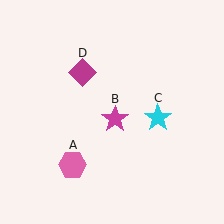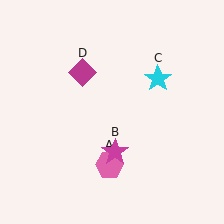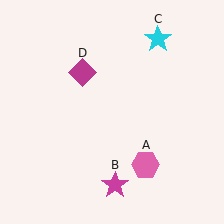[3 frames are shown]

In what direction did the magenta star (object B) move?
The magenta star (object B) moved down.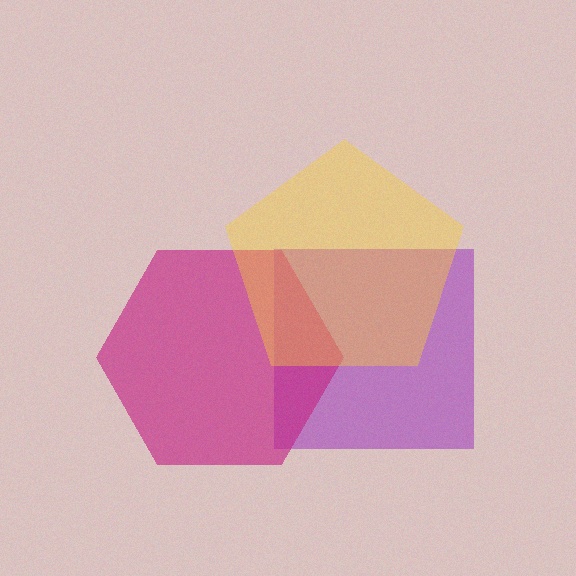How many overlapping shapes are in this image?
There are 3 overlapping shapes in the image.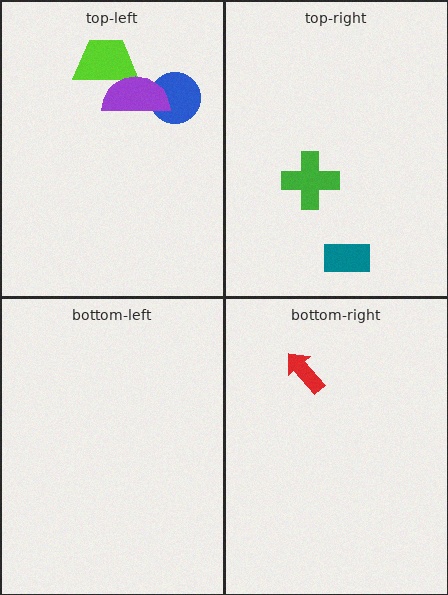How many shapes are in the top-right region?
2.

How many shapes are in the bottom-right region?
1.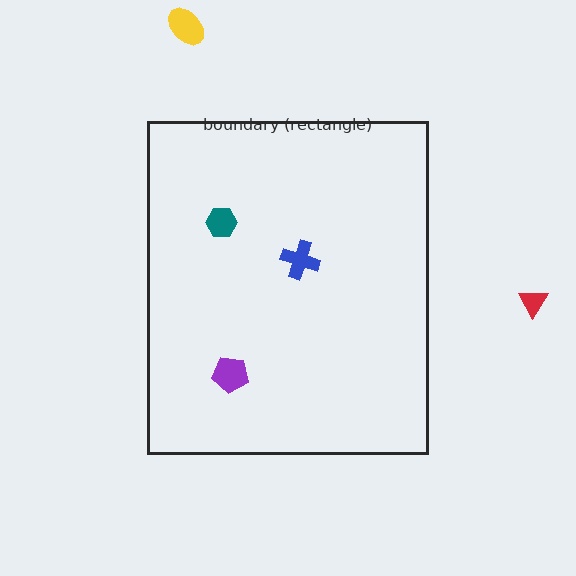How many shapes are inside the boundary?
3 inside, 2 outside.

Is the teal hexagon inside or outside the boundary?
Inside.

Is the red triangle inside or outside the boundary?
Outside.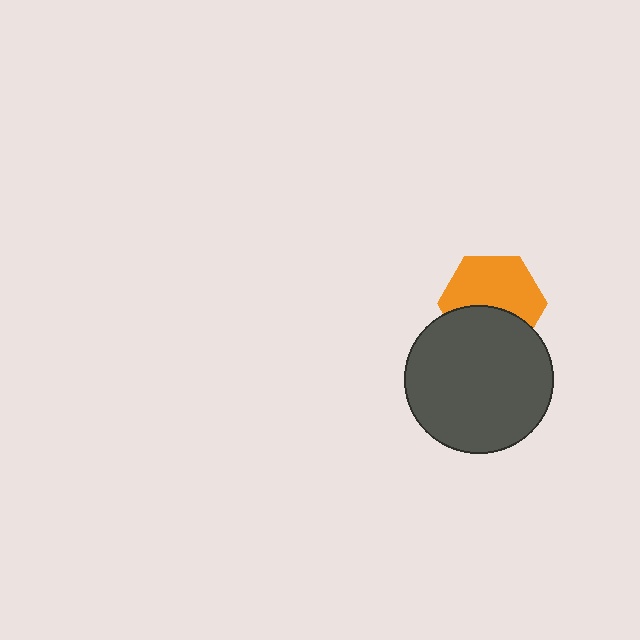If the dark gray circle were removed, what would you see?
You would see the complete orange hexagon.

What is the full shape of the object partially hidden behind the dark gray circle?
The partially hidden object is an orange hexagon.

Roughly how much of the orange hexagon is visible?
About half of it is visible (roughly 60%).